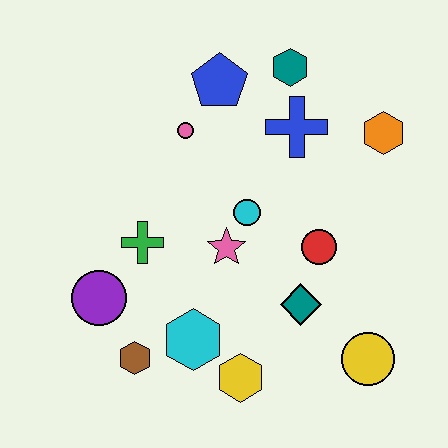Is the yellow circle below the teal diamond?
Yes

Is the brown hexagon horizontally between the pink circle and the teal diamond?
No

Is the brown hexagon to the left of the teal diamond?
Yes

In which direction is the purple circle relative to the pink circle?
The purple circle is below the pink circle.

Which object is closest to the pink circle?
The blue pentagon is closest to the pink circle.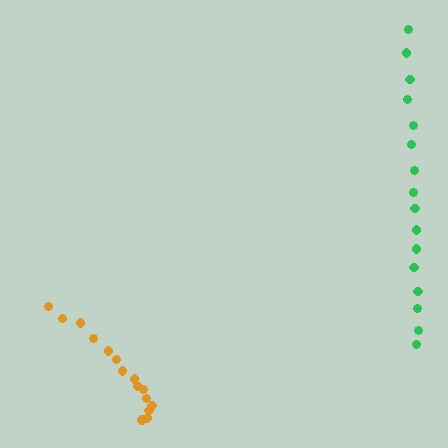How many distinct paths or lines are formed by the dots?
There are 2 distinct paths.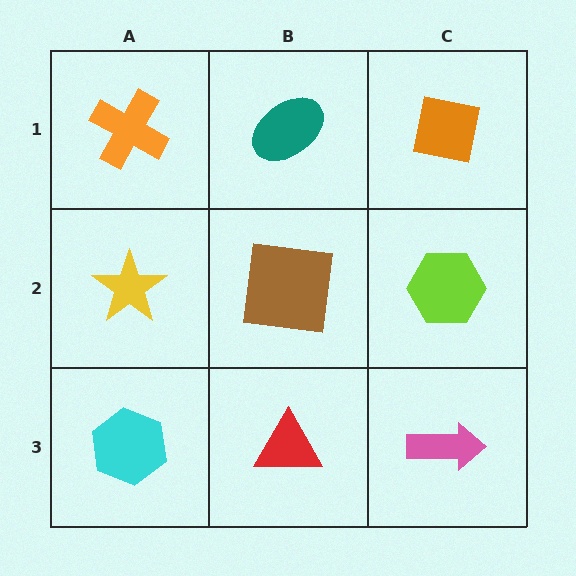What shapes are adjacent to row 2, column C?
An orange square (row 1, column C), a pink arrow (row 3, column C), a brown square (row 2, column B).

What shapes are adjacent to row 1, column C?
A lime hexagon (row 2, column C), a teal ellipse (row 1, column B).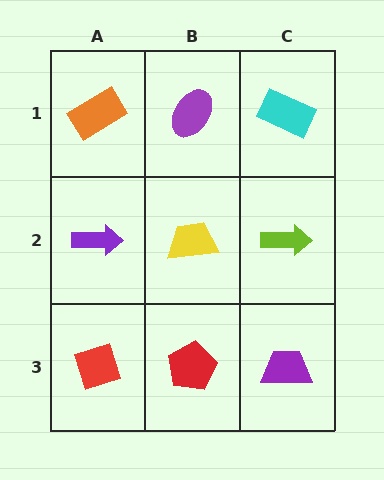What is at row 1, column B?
A purple ellipse.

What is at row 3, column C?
A purple trapezoid.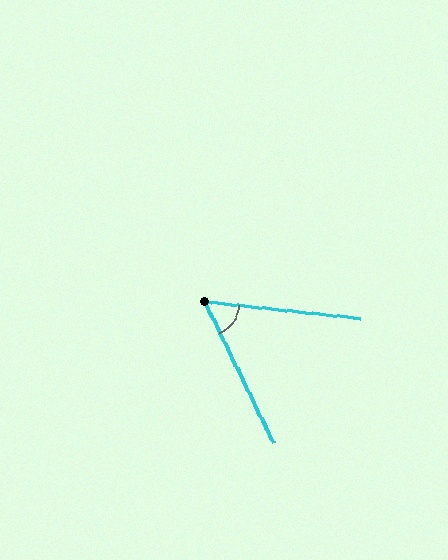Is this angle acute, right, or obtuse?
It is acute.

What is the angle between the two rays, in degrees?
Approximately 58 degrees.